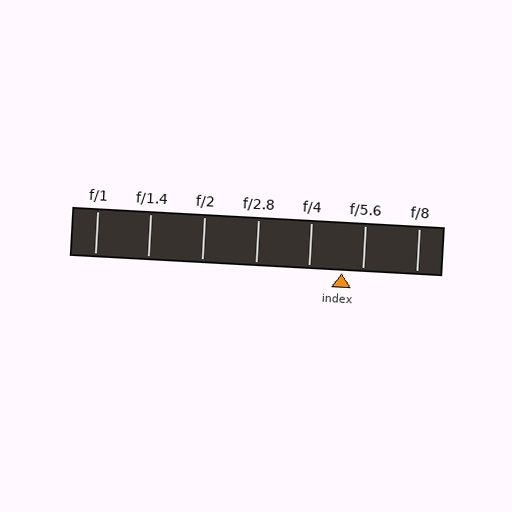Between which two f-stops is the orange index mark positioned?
The index mark is between f/4 and f/5.6.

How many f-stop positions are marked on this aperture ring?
There are 7 f-stop positions marked.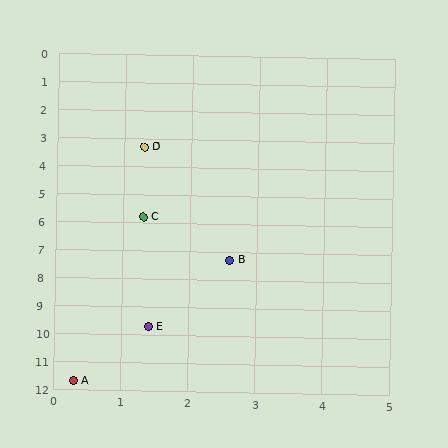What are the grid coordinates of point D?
Point D is at approximately (1.3, 3.3).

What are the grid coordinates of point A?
Point A is at approximately (0.3, 11.7).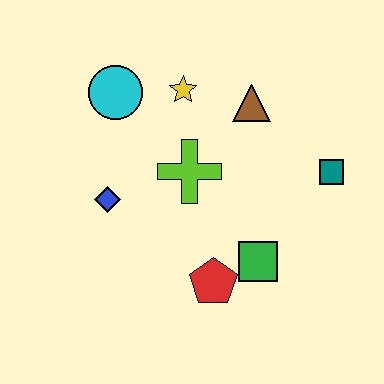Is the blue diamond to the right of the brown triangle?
No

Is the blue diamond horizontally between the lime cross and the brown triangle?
No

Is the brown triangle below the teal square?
No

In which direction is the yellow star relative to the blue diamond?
The yellow star is above the blue diamond.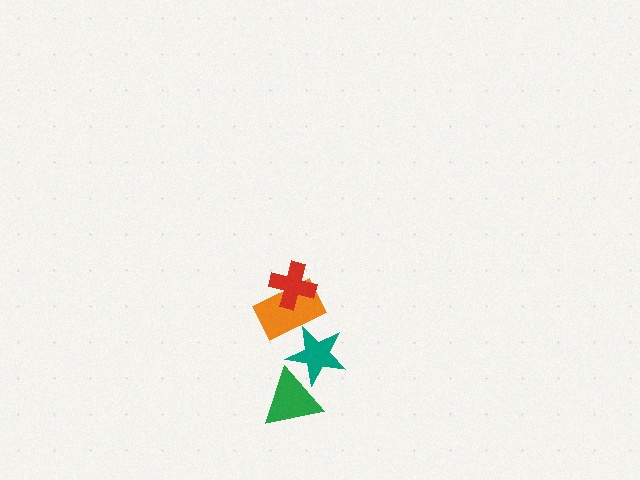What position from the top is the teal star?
The teal star is 3rd from the top.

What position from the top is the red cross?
The red cross is 1st from the top.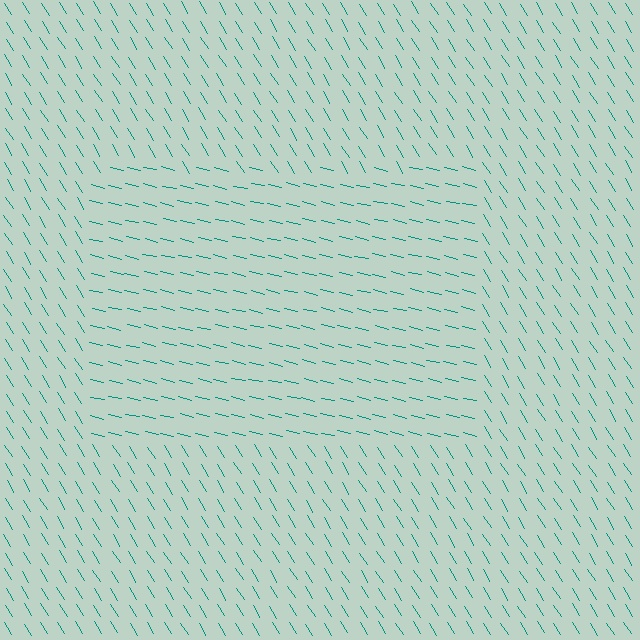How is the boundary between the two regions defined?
The boundary is defined purely by a change in line orientation (approximately 45 degrees difference). All lines are the same color and thickness.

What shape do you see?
I see a rectangle.